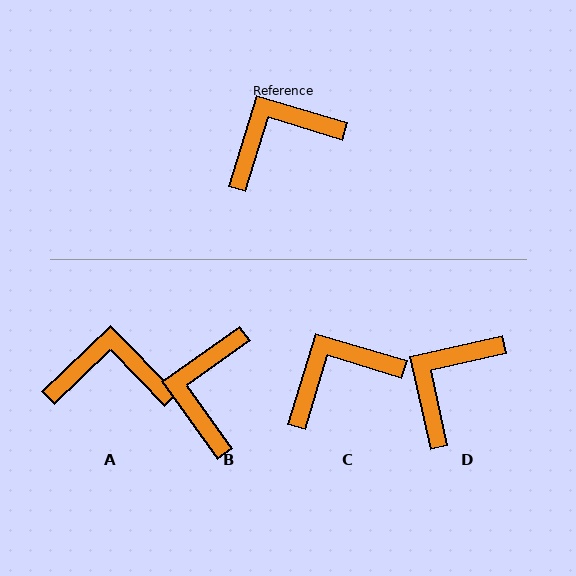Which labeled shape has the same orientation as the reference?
C.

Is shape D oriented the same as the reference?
No, it is off by about 29 degrees.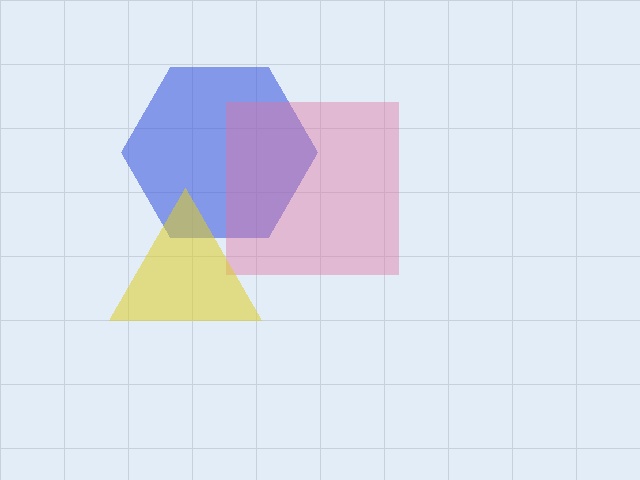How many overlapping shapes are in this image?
There are 3 overlapping shapes in the image.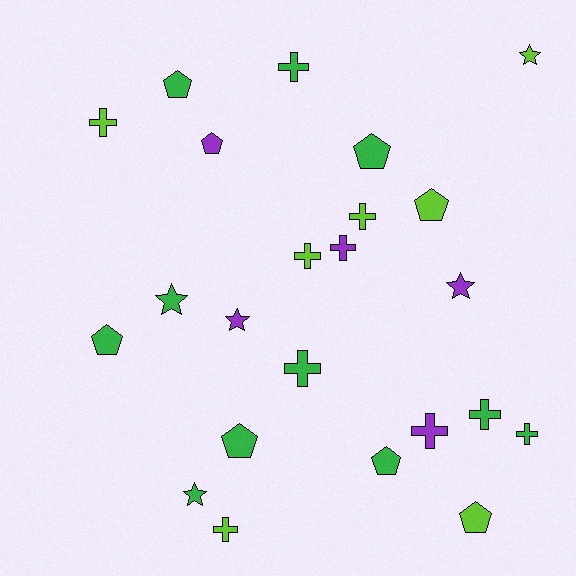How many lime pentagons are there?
There are 2 lime pentagons.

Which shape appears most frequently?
Cross, with 10 objects.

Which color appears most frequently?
Green, with 11 objects.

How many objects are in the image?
There are 23 objects.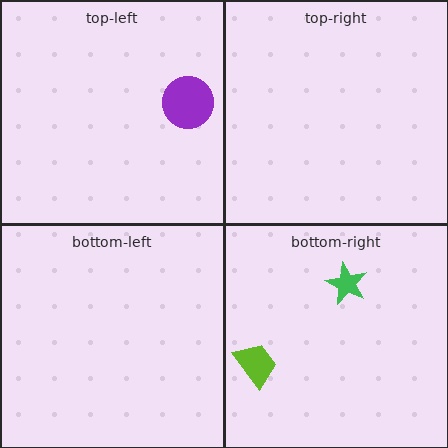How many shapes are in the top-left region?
1.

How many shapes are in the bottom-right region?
2.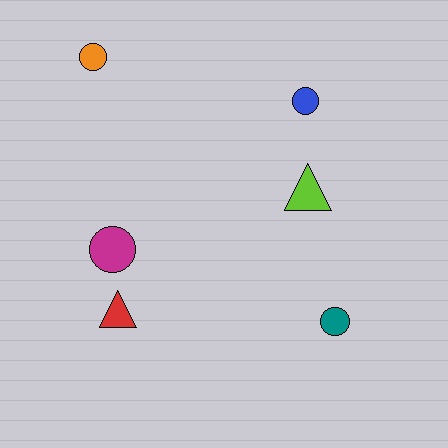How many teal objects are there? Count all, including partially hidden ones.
There is 1 teal object.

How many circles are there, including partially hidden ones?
There are 4 circles.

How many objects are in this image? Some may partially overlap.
There are 6 objects.